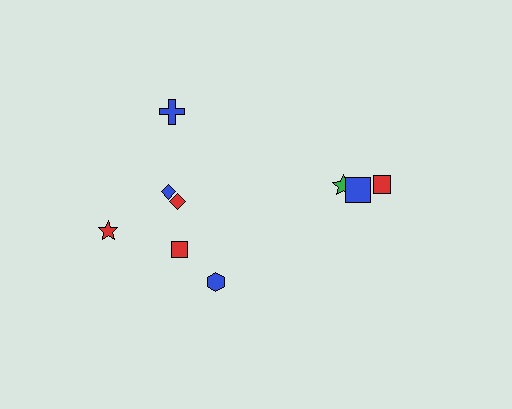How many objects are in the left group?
There are 6 objects.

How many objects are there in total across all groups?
There are 9 objects.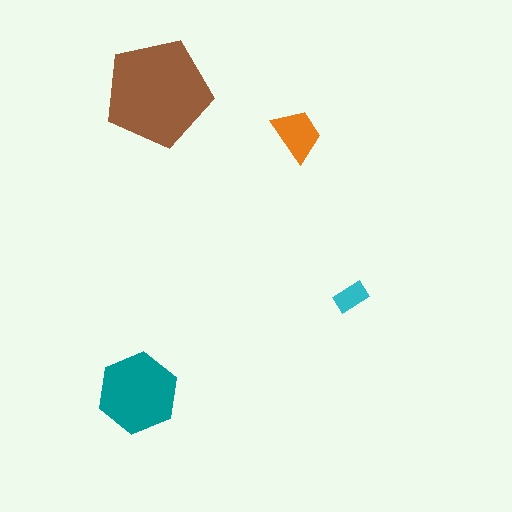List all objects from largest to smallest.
The brown pentagon, the teal hexagon, the orange trapezoid, the cyan rectangle.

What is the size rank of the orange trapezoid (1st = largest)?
3rd.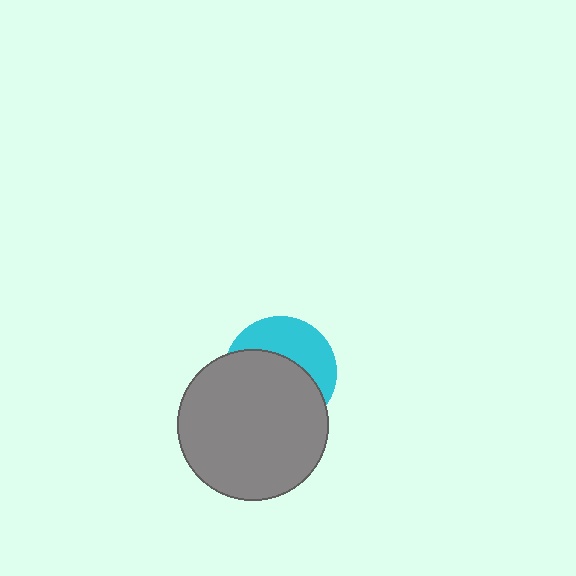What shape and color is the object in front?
The object in front is a gray circle.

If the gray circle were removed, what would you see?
You would see the complete cyan circle.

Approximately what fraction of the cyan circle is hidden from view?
Roughly 60% of the cyan circle is hidden behind the gray circle.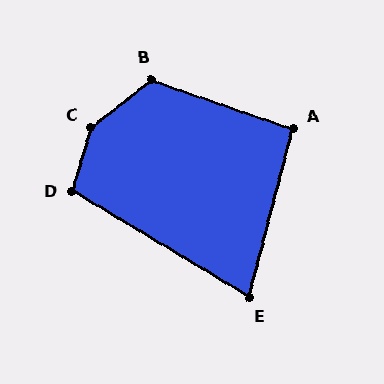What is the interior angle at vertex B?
Approximately 122 degrees (obtuse).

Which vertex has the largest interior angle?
C, at approximately 145 degrees.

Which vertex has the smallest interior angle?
E, at approximately 74 degrees.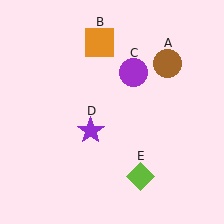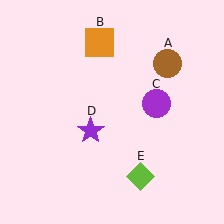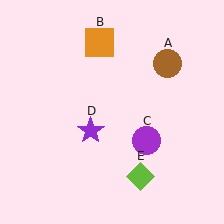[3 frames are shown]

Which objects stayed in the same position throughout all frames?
Brown circle (object A) and orange square (object B) and purple star (object D) and lime diamond (object E) remained stationary.